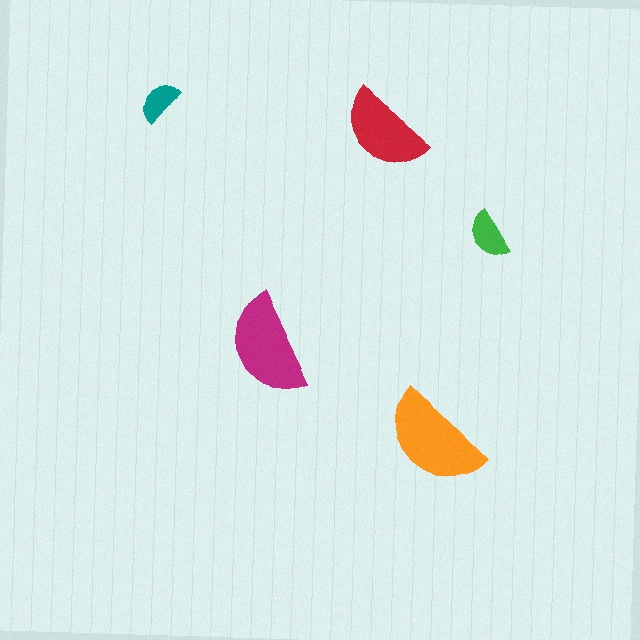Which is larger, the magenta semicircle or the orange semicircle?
The orange one.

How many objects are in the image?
There are 5 objects in the image.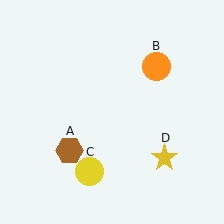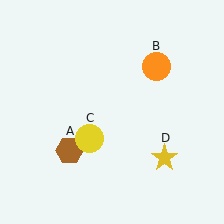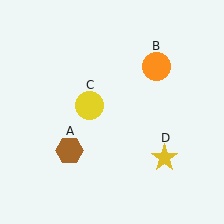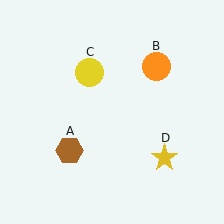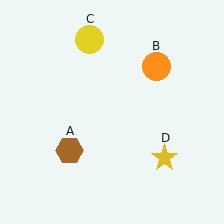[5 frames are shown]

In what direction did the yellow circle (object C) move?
The yellow circle (object C) moved up.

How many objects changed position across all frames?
1 object changed position: yellow circle (object C).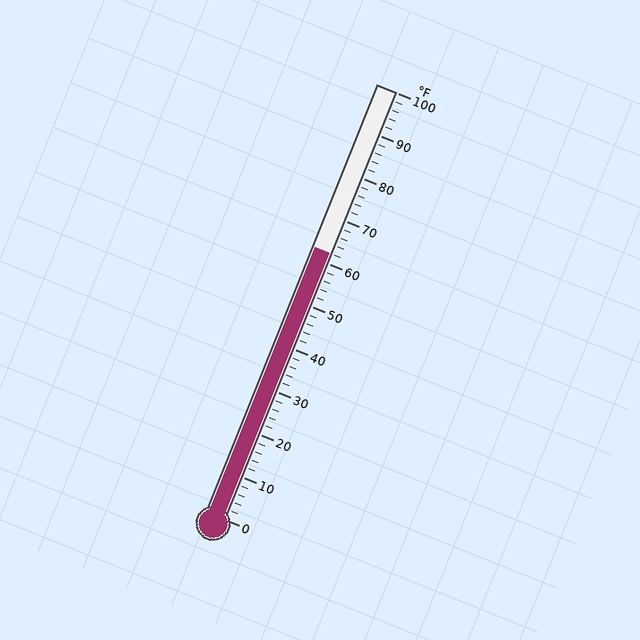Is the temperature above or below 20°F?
The temperature is above 20°F.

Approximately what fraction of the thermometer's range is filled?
The thermometer is filled to approximately 60% of its range.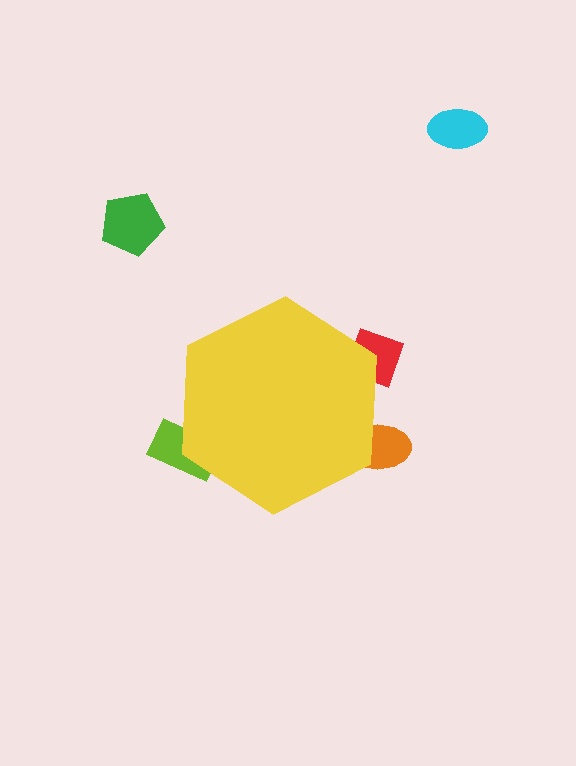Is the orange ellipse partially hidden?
Yes, the orange ellipse is partially hidden behind the yellow hexagon.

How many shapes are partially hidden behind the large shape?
3 shapes are partially hidden.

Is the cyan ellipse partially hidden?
No, the cyan ellipse is fully visible.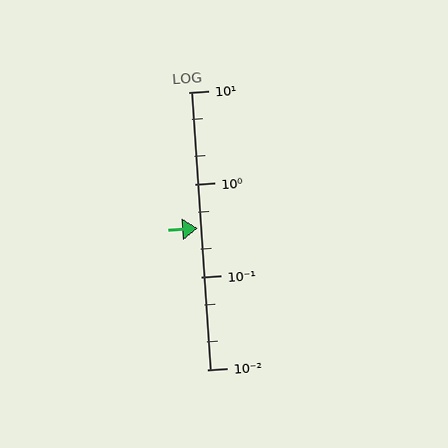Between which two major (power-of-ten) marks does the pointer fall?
The pointer is between 0.1 and 1.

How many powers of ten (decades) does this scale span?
The scale spans 3 decades, from 0.01 to 10.